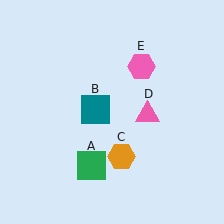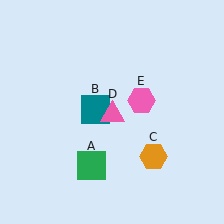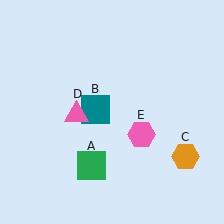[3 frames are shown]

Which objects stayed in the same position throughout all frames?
Green square (object A) and teal square (object B) remained stationary.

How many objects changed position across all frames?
3 objects changed position: orange hexagon (object C), pink triangle (object D), pink hexagon (object E).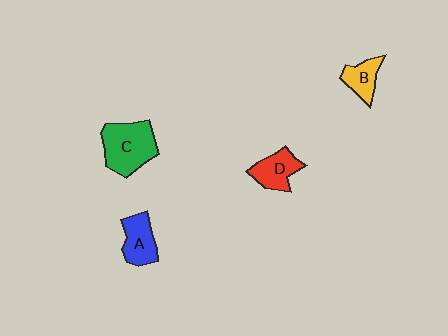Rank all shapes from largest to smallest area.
From largest to smallest: C (green), A (blue), D (red), B (yellow).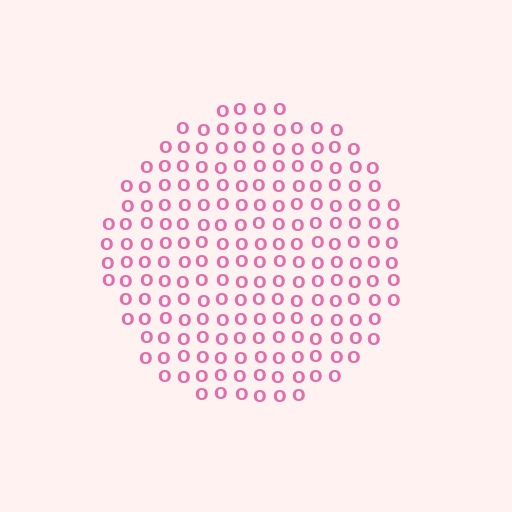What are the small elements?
The small elements are letter O's.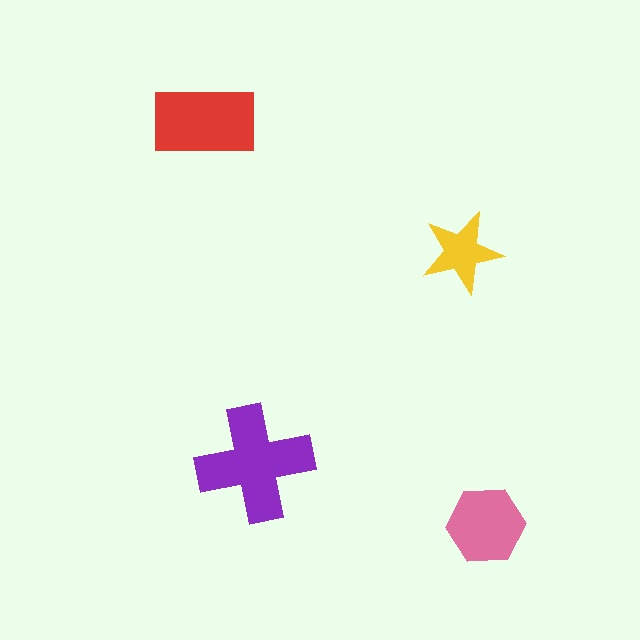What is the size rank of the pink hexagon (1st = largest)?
3rd.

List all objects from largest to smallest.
The purple cross, the red rectangle, the pink hexagon, the yellow star.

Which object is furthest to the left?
The red rectangle is leftmost.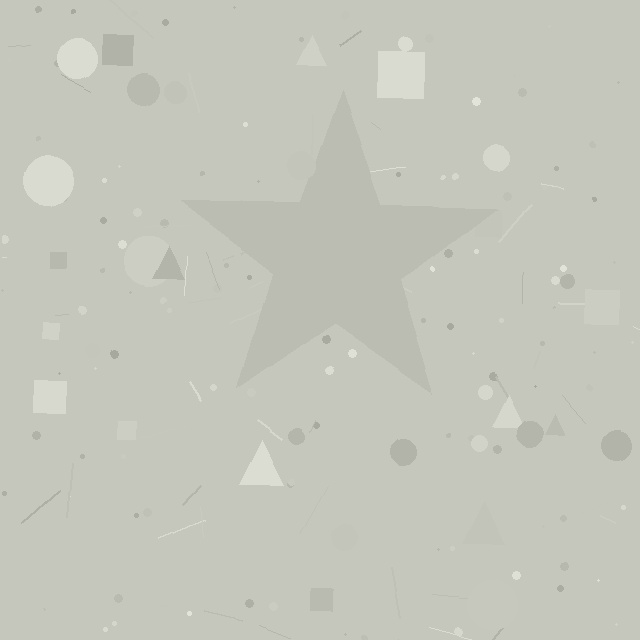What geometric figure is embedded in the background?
A star is embedded in the background.